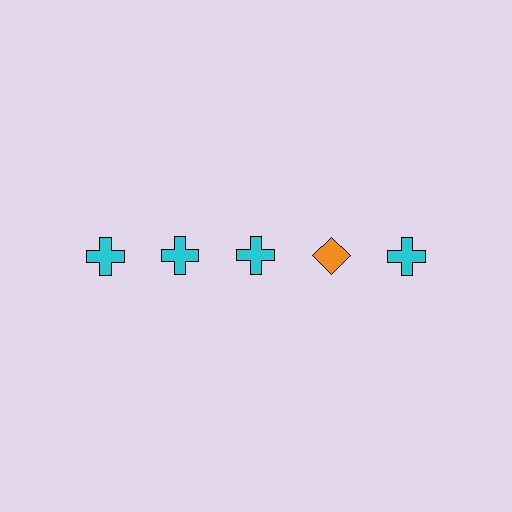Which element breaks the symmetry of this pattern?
The orange diamond in the top row, second from right column breaks the symmetry. All other shapes are cyan crosses.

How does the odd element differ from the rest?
It differs in both color (orange instead of cyan) and shape (diamond instead of cross).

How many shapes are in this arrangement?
There are 5 shapes arranged in a grid pattern.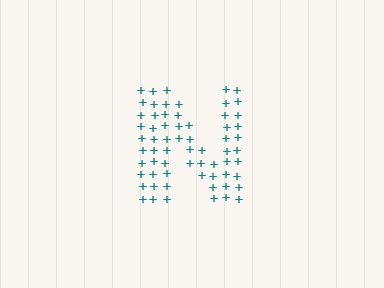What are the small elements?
The small elements are plus signs.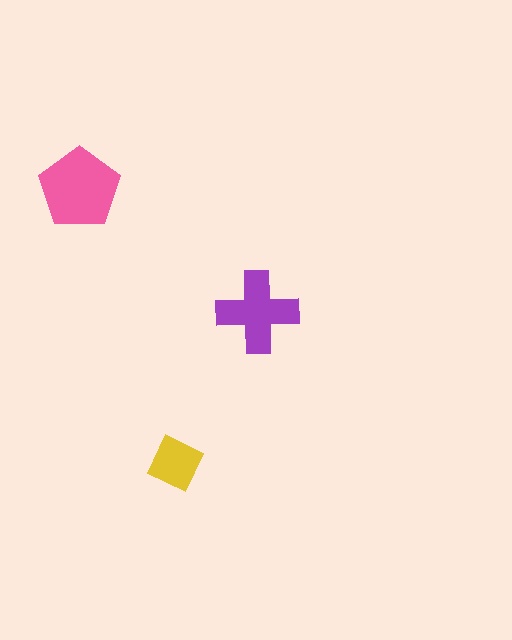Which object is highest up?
The pink pentagon is topmost.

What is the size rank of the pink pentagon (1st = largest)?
1st.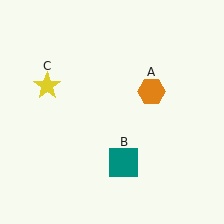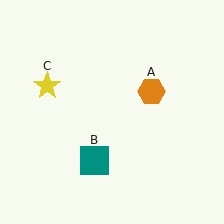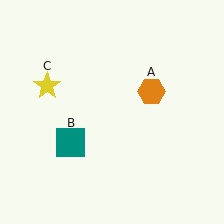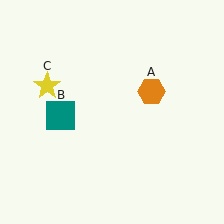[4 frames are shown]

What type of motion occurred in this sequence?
The teal square (object B) rotated clockwise around the center of the scene.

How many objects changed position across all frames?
1 object changed position: teal square (object B).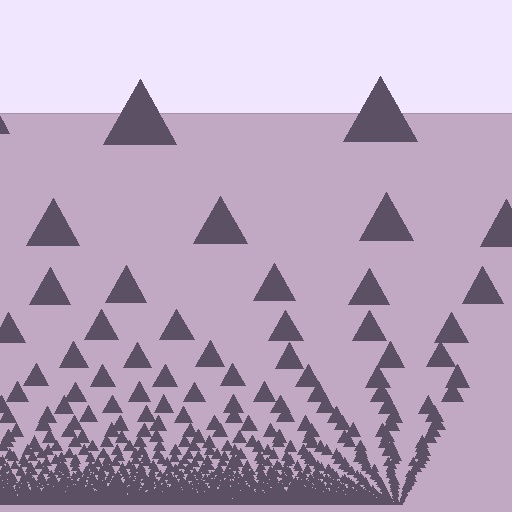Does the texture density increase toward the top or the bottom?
Density increases toward the bottom.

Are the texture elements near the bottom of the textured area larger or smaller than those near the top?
Smaller. The gradient is inverted — elements near the bottom are smaller and denser.